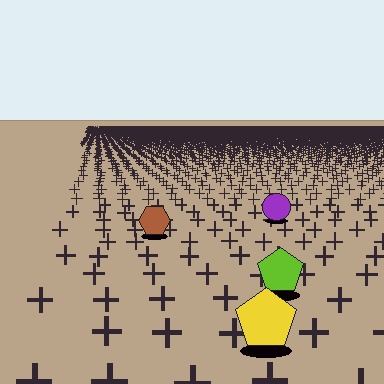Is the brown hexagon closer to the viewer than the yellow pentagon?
No. The yellow pentagon is closer — you can tell from the texture gradient: the ground texture is coarser near it.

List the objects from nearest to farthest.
From nearest to farthest: the yellow pentagon, the lime pentagon, the brown hexagon, the purple circle.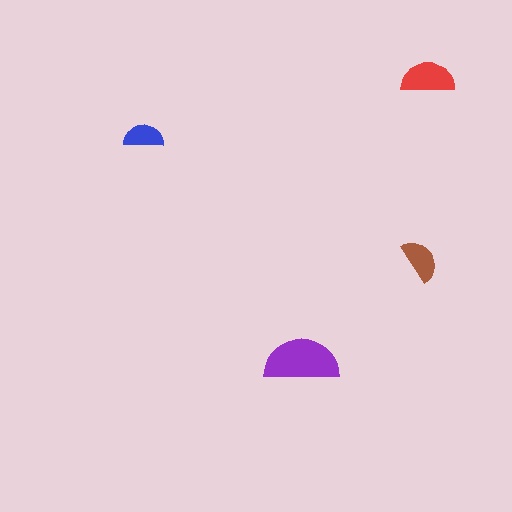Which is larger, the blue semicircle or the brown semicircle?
The brown one.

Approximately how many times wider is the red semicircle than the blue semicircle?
About 1.5 times wider.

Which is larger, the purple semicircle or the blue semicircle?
The purple one.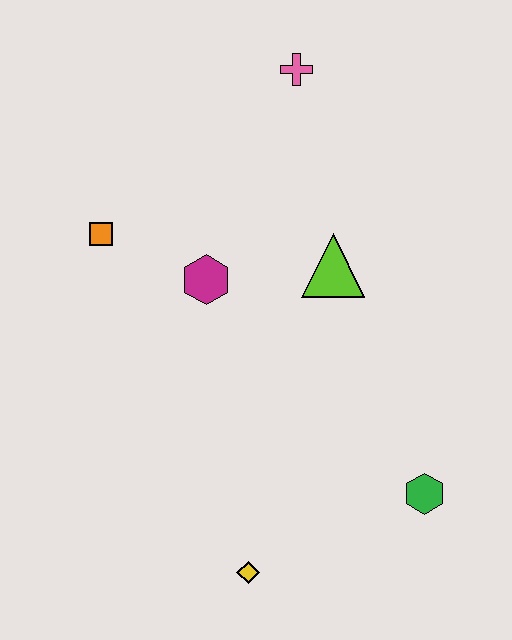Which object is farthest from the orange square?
The green hexagon is farthest from the orange square.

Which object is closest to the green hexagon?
The yellow diamond is closest to the green hexagon.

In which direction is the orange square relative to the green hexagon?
The orange square is to the left of the green hexagon.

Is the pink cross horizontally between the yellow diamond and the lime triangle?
Yes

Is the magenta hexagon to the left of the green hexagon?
Yes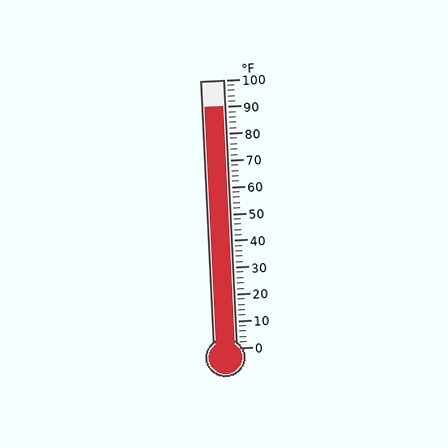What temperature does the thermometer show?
The thermometer shows approximately 90°F.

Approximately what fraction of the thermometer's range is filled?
The thermometer is filled to approximately 90% of its range.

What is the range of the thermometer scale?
The thermometer scale ranges from 0°F to 100°F.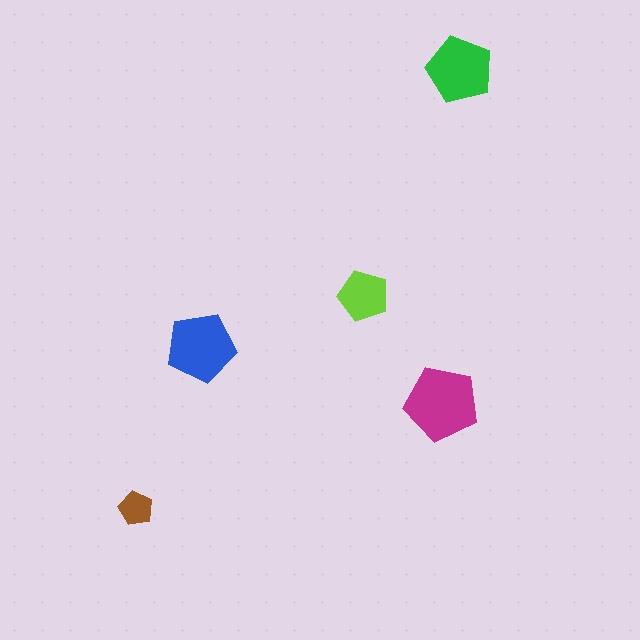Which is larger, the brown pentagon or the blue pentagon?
The blue one.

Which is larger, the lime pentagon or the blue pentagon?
The blue one.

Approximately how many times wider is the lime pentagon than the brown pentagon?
About 1.5 times wider.